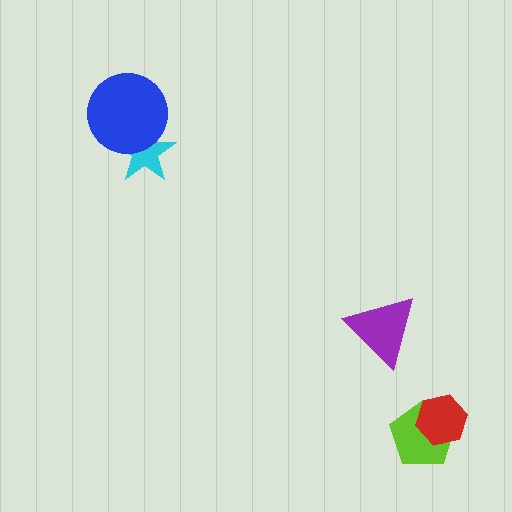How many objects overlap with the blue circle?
1 object overlaps with the blue circle.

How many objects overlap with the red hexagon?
1 object overlaps with the red hexagon.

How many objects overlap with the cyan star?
1 object overlaps with the cyan star.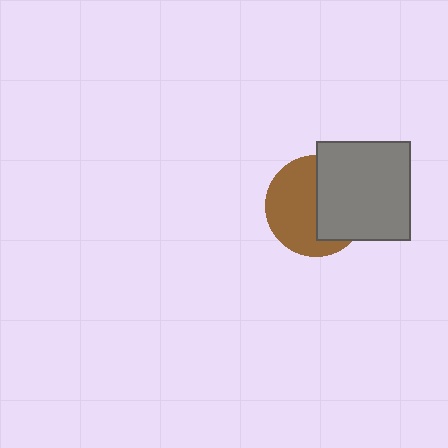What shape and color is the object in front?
The object in front is a gray rectangle.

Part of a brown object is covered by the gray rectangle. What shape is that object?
It is a circle.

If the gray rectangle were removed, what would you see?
You would see the complete brown circle.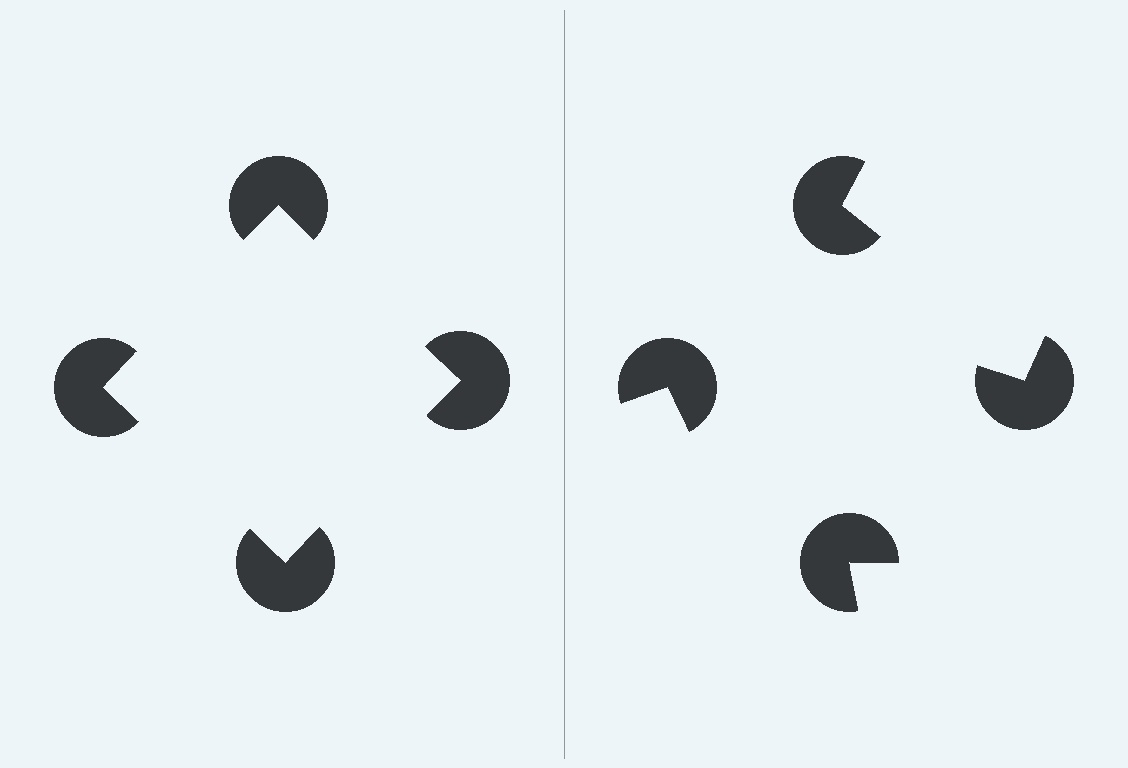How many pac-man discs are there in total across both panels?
8 — 4 on each side.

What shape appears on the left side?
An illusory square.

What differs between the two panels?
The pac-man discs are positioned identically on both sides; only the wedge orientations differ. On the left they align to a square; on the right they are misaligned.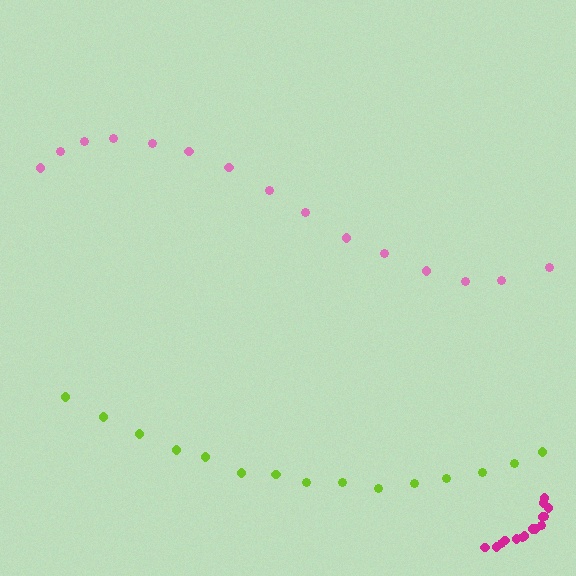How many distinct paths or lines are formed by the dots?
There are 3 distinct paths.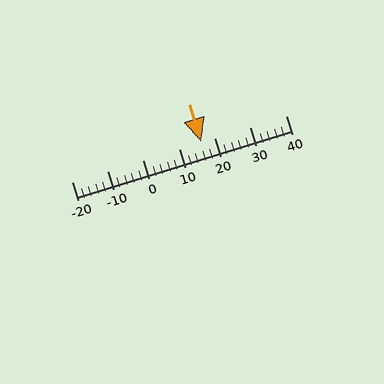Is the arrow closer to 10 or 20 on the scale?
The arrow is closer to 20.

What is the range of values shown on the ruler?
The ruler shows values from -20 to 40.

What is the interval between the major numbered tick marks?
The major tick marks are spaced 10 units apart.